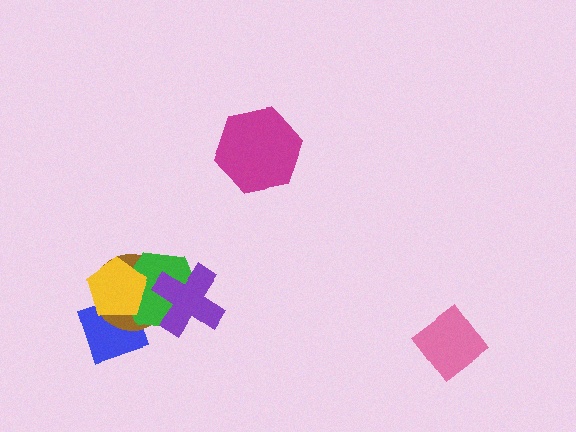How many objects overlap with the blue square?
3 objects overlap with the blue square.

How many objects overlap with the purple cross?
2 objects overlap with the purple cross.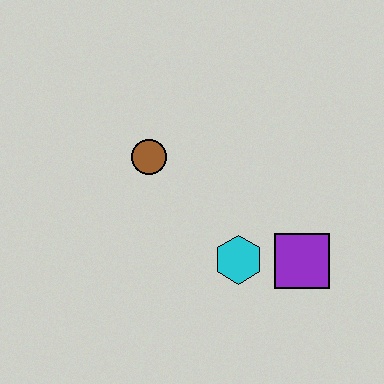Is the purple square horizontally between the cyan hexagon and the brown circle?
No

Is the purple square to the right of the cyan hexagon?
Yes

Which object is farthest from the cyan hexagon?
The brown circle is farthest from the cyan hexagon.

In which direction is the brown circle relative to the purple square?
The brown circle is to the left of the purple square.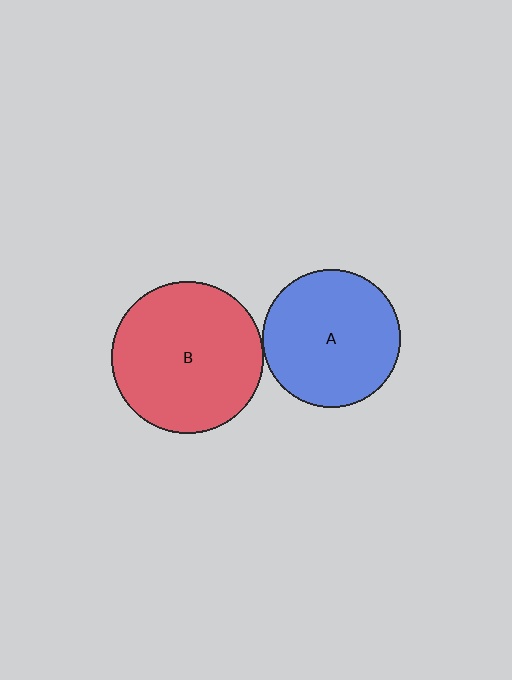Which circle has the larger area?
Circle B (red).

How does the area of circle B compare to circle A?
Approximately 1.2 times.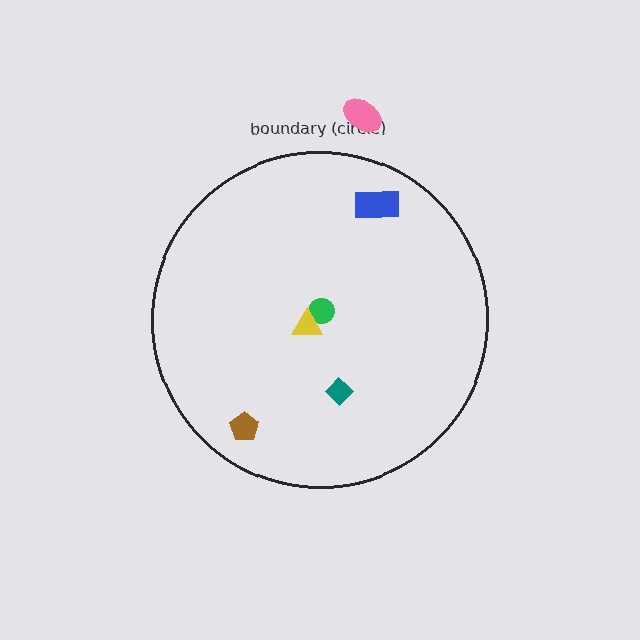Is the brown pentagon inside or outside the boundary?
Inside.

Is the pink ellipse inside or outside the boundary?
Outside.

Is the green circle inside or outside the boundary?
Inside.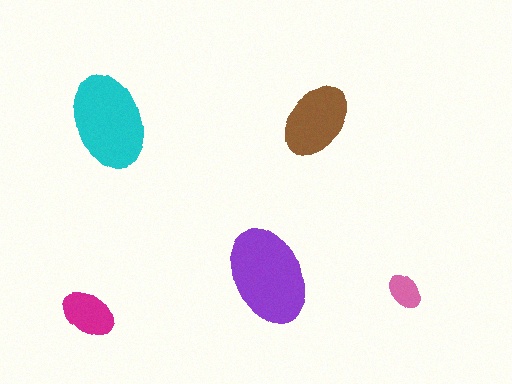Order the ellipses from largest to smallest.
the purple one, the cyan one, the brown one, the magenta one, the pink one.